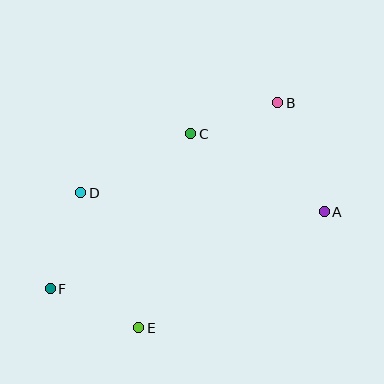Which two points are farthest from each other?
Points B and F are farthest from each other.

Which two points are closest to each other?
Points B and C are closest to each other.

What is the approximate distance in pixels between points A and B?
The distance between A and B is approximately 119 pixels.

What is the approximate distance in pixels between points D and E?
The distance between D and E is approximately 147 pixels.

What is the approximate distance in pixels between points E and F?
The distance between E and F is approximately 97 pixels.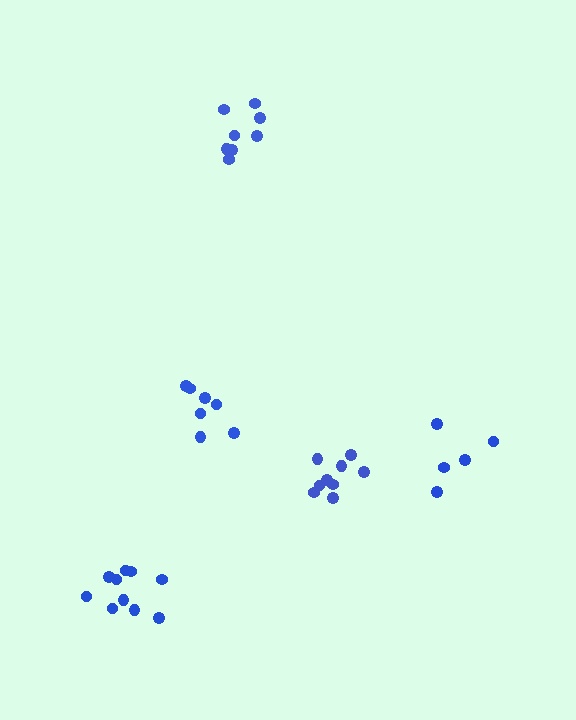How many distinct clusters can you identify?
There are 5 distinct clusters.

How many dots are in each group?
Group 1: 5 dots, Group 2: 9 dots, Group 3: 8 dots, Group 4: 10 dots, Group 5: 7 dots (39 total).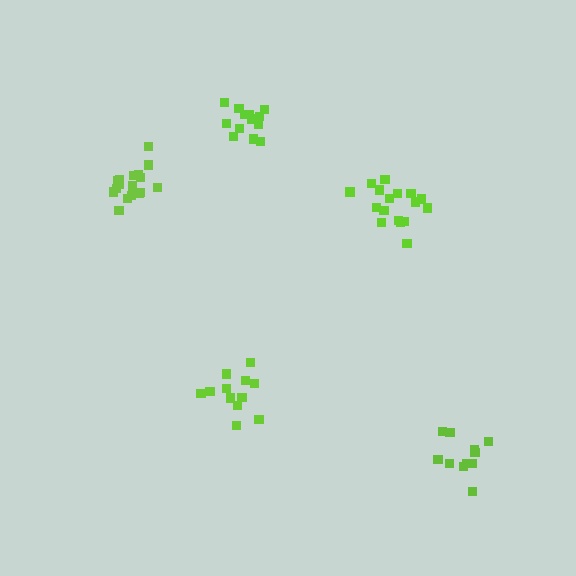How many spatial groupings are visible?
There are 5 spatial groupings.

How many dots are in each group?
Group 1: 13 dots, Group 2: 13 dots, Group 3: 17 dots, Group 4: 17 dots, Group 5: 11 dots (71 total).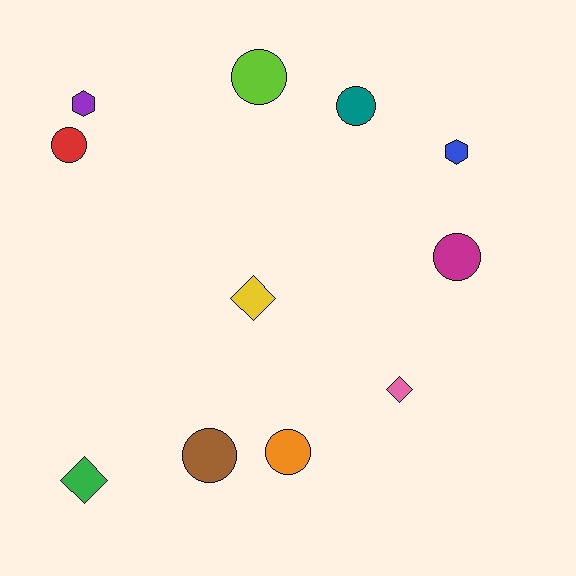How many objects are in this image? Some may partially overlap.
There are 11 objects.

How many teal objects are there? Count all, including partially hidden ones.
There is 1 teal object.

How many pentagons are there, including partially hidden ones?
There are no pentagons.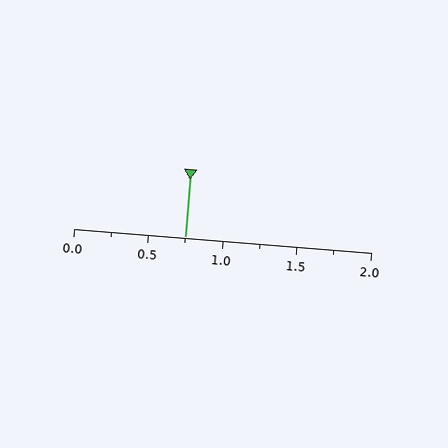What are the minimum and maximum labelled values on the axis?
The axis runs from 0.0 to 2.0.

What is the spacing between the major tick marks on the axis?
The major ticks are spaced 0.5 apart.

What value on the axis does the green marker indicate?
The marker indicates approximately 0.75.